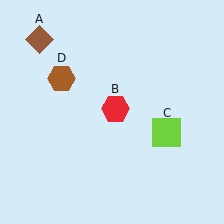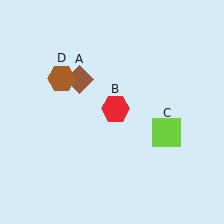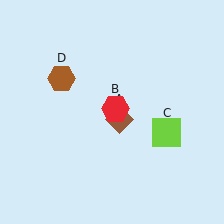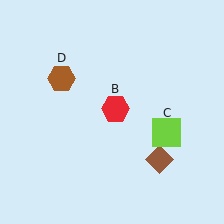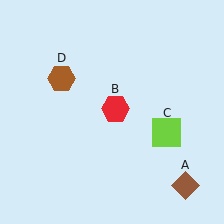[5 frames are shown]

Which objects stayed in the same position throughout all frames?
Red hexagon (object B) and lime square (object C) and brown hexagon (object D) remained stationary.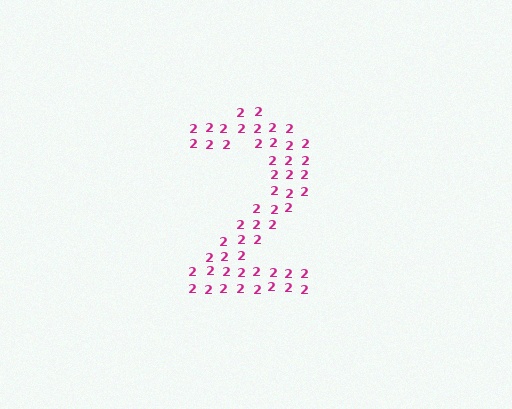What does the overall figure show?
The overall figure shows the digit 2.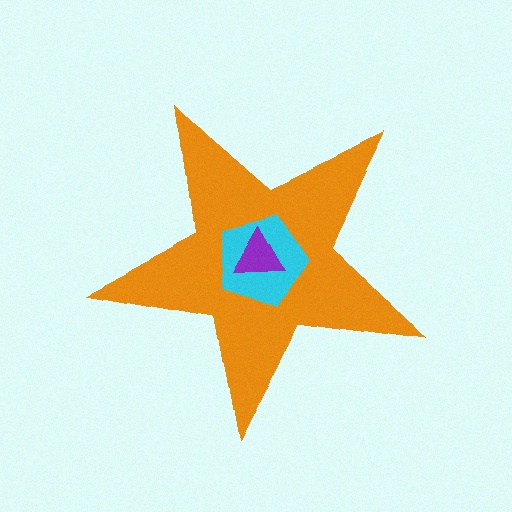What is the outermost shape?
The orange star.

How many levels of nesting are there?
3.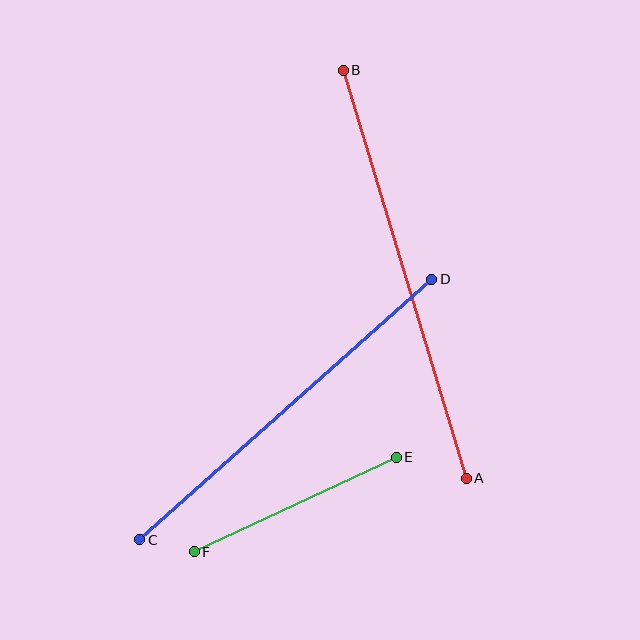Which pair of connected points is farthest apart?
Points A and B are farthest apart.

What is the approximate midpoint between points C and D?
The midpoint is at approximately (286, 409) pixels.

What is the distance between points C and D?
The distance is approximately 391 pixels.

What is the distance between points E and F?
The distance is approximately 223 pixels.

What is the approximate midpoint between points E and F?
The midpoint is at approximately (295, 505) pixels.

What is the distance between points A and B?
The distance is approximately 426 pixels.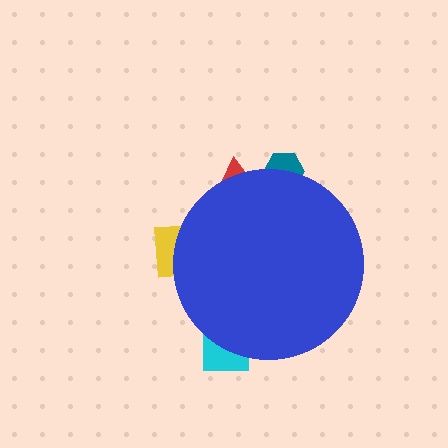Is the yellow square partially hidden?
Yes, the yellow square is partially hidden behind the blue circle.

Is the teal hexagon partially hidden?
Yes, the teal hexagon is partially hidden behind the blue circle.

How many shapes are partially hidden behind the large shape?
4 shapes are partially hidden.